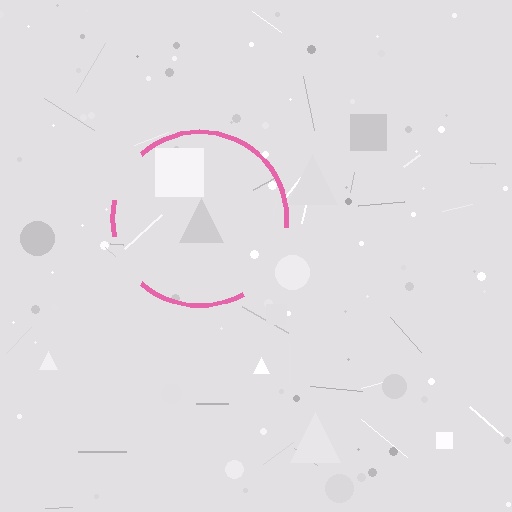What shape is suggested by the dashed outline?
The dashed outline suggests a circle.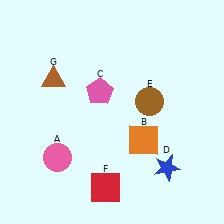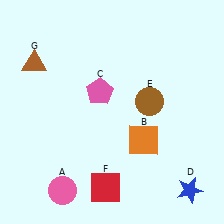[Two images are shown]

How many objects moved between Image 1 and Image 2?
3 objects moved between the two images.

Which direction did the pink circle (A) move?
The pink circle (A) moved down.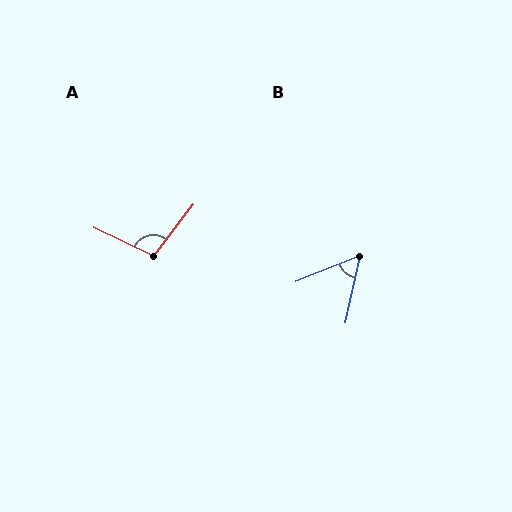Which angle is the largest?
A, at approximately 102 degrees.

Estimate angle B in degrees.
Approximately 56 degrees.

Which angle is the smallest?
B, at approximately 56 degrees.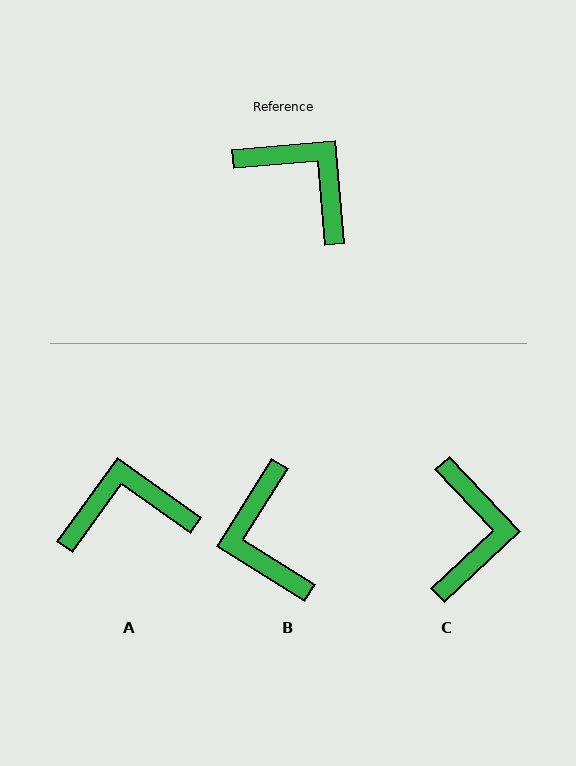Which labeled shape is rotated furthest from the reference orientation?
B, about 143 degrees away.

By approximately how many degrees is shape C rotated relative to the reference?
Approximately 52 degrees clockwise.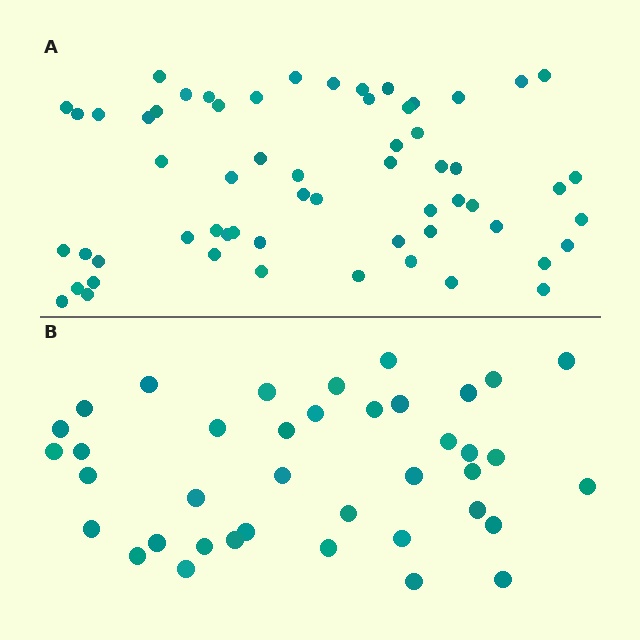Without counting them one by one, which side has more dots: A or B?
Region A (the top region) has more dots.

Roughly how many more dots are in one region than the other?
Region A has approximately 20 more dots than region B.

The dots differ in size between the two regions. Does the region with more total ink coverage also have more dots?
No. Region B has more total ink coverage because its dots are larger, but region A actually contains more individual dots. Total area can be misleading — the number of items is what matters here.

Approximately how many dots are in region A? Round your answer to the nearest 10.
About 60 dots.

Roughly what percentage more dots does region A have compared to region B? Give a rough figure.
About 55% more.